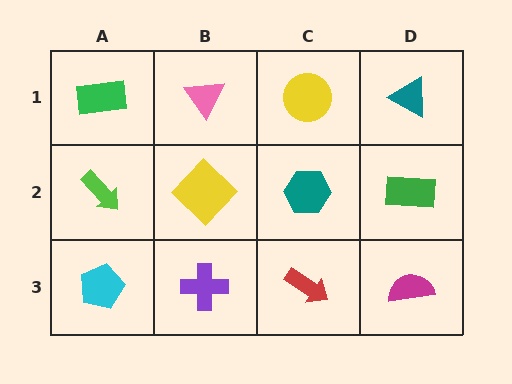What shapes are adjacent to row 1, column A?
A lime arrow (row 2, column A), a pink triangle (row 1, column B).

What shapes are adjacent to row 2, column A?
A green rectangle (row 1, column A), a cyan pentagon (row 3, column A), a yellow diamond (row 2, column B).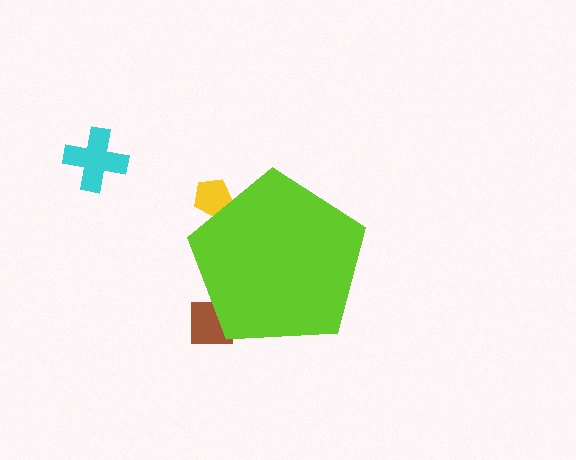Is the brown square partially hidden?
Yes, the brown square is partially hidden behind the lime pentagon.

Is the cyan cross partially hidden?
No, the cyan cross is fully visible.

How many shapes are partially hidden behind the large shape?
2 shapes are partially hidden.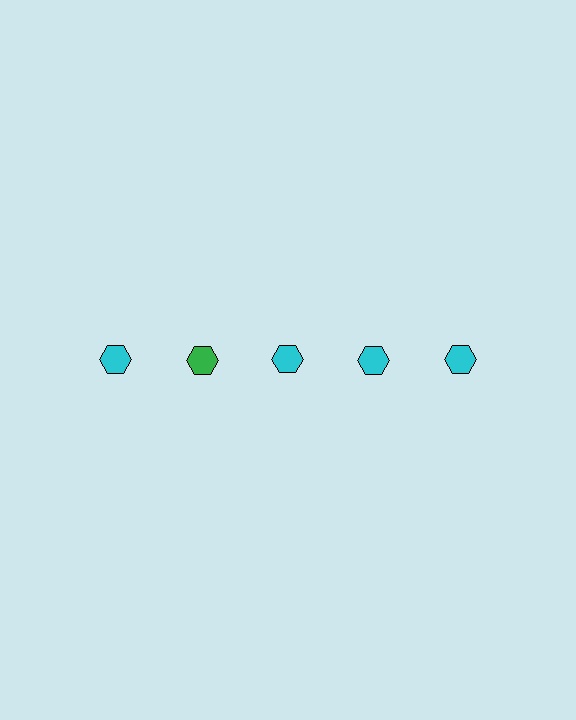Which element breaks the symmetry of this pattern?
The green hexagon in the top row, second from left column breaks the symmetry. All other shapes are cyan hexagons.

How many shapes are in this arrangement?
There are 5 shapes arranged in a grid pattern.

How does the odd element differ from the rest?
It has a different color: green instead of cyan.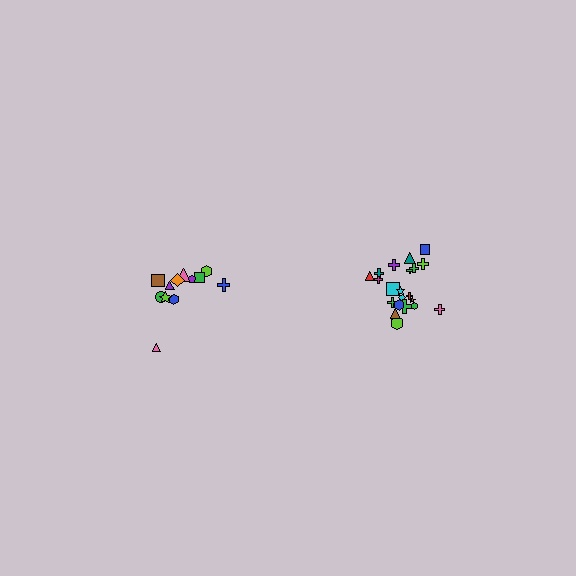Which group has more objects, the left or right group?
The right group.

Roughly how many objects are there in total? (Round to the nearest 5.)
Roughly 35 objects in total.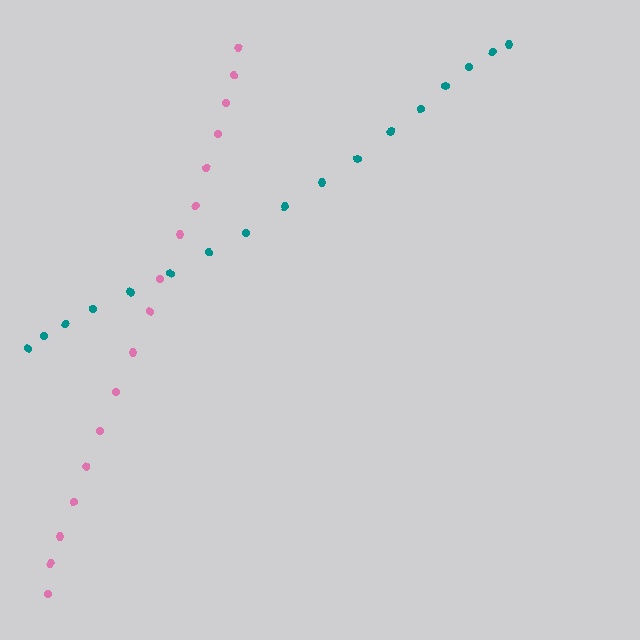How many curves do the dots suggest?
There are 2 distinct paths.